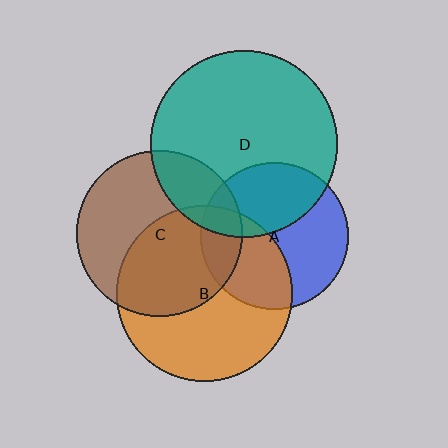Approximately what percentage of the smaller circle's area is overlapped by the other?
Approximately 20%.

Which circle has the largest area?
Circle D (teal).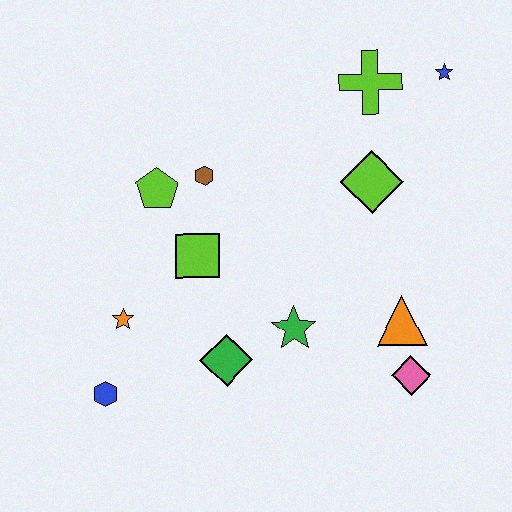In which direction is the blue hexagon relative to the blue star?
The blue hexagon is to the left of the blue star.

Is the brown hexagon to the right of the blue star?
No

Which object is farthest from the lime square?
The blue star is farthest from the lime square.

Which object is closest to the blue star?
The lime cross is closest to the blue star.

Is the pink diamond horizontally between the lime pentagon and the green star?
No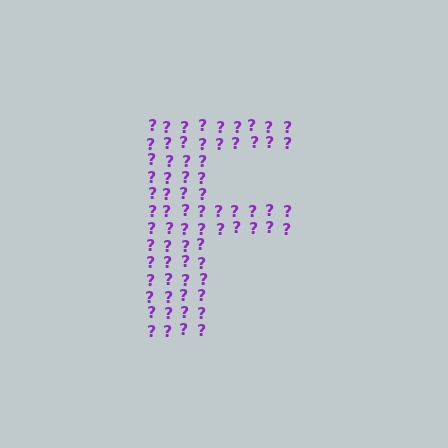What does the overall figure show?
The overall figure shows the letter F.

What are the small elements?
The small elements are question marks.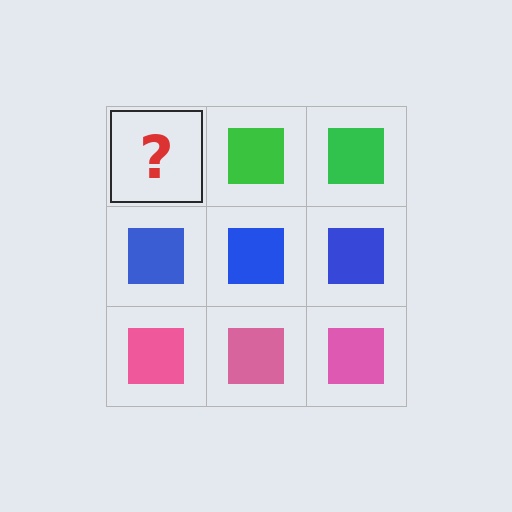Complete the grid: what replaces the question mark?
The question mark should be replaced with a green square.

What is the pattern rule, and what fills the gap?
The rule is that each row has a consistent color. The gap should be filled with a green square.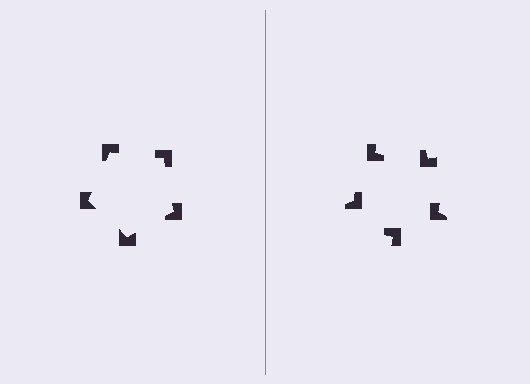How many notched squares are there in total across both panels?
10 — 5 on each side.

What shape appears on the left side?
An illusory pentagon.